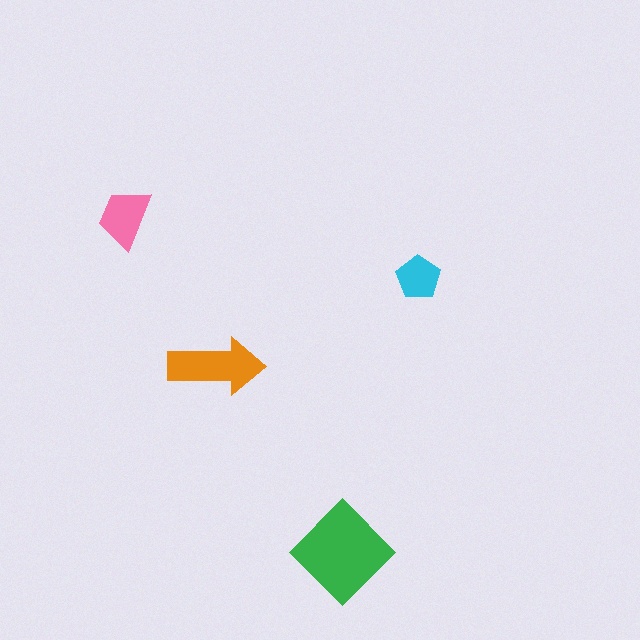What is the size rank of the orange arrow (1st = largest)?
2nd.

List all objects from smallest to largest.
The cyan pentagon, the pink trapezoid, the orange arrow, the green diamond.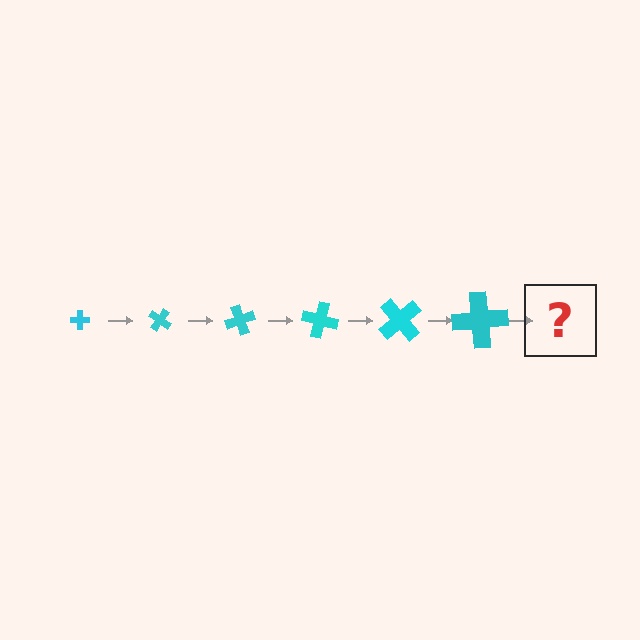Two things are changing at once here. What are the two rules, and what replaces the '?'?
The two rules are that the cross grows larger each step and it rotates 35 degrees each step. The '?' should be a cross, larger than the previous one and rotated 210 degrees from the start.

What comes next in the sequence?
The next element should be a cross, larger than the previous one and rotated 210 degrees from the start.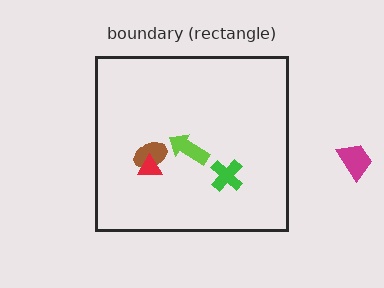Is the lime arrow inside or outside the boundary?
Inside.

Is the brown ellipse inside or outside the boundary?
Inside.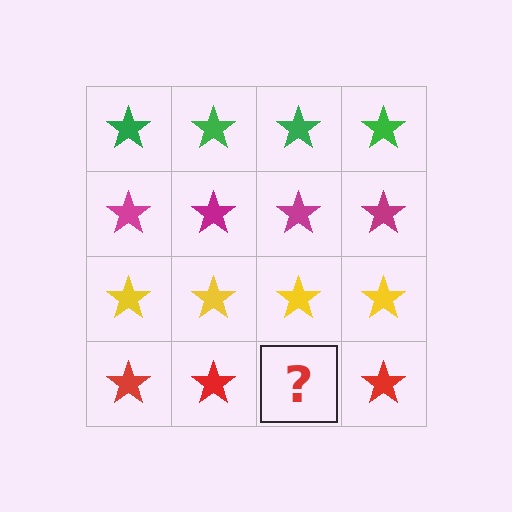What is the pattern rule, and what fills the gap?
The rule is that each row has a consistent color. The gap should be filled with a red star.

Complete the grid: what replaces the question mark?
The question mark should be replaced with a red star.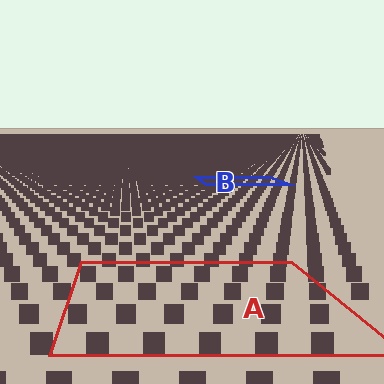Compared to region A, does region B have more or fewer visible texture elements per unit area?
Region B has more texture elements per unit area — they are packed more densely because it is farther away.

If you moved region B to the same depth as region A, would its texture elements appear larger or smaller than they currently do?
They would appear larger. At a closer depth, the same texture elements are projected at a bigger on-screen size.